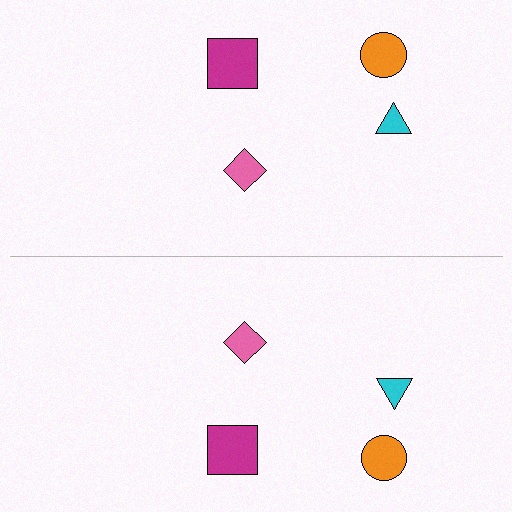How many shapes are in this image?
There are 8 shapes in this image.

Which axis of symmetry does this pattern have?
The pattern has a horizontal axis of symmetry running through the center of the image.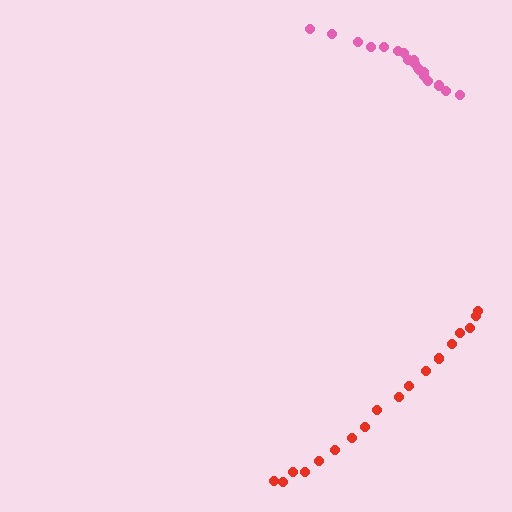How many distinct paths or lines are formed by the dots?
There are 2 distinct paths.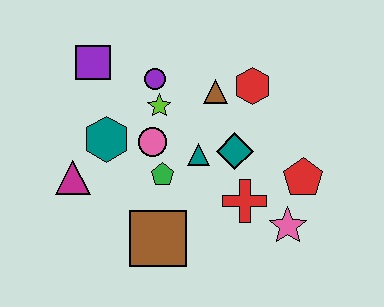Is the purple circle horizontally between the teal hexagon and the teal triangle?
Yes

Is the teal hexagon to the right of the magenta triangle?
Yes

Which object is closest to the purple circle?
The lime star is closest to the purple circle.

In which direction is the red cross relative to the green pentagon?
The red cross is to the right of the green pentagon.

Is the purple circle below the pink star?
No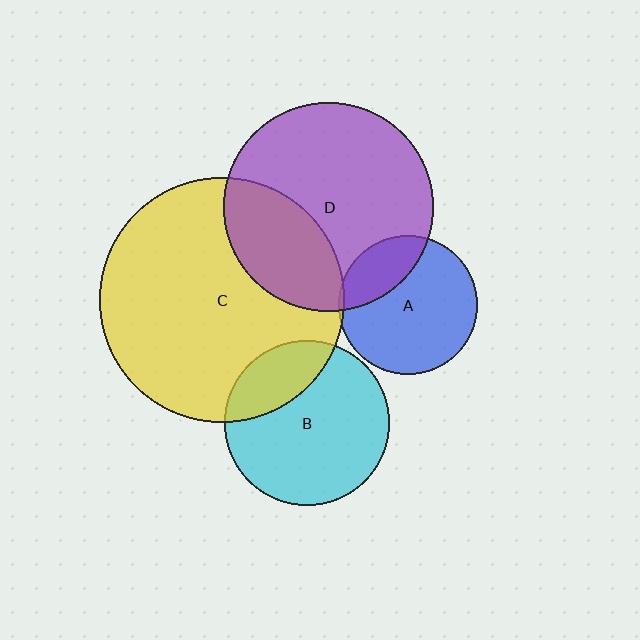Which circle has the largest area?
Circle C (yellow).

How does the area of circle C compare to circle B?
Approximately 2.2 times.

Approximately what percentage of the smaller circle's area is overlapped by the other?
Approximately 30%.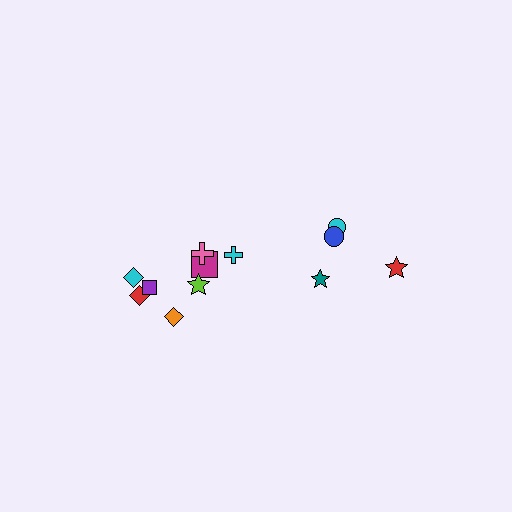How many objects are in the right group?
There are 4 objects.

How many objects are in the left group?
There are 8 objects.